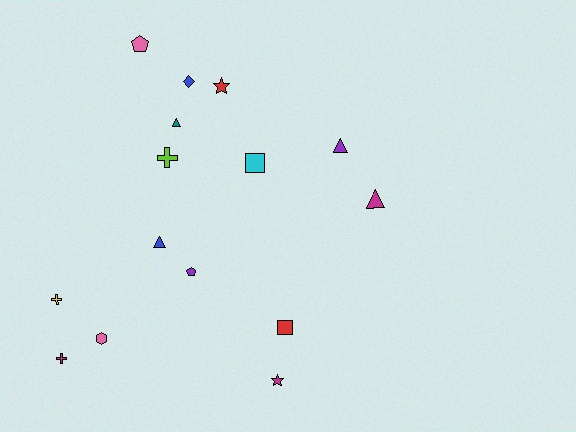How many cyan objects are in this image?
There is 1 cyan object.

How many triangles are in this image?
There are 4 triangles.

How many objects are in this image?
There are 15 objects.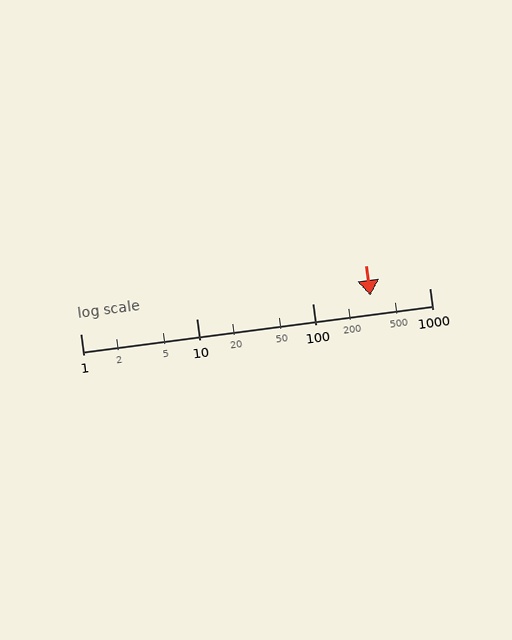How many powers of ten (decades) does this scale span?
The scale spans 3 decades, from 1 to 1000.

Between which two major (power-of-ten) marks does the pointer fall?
The pointer is between 100 and 1000.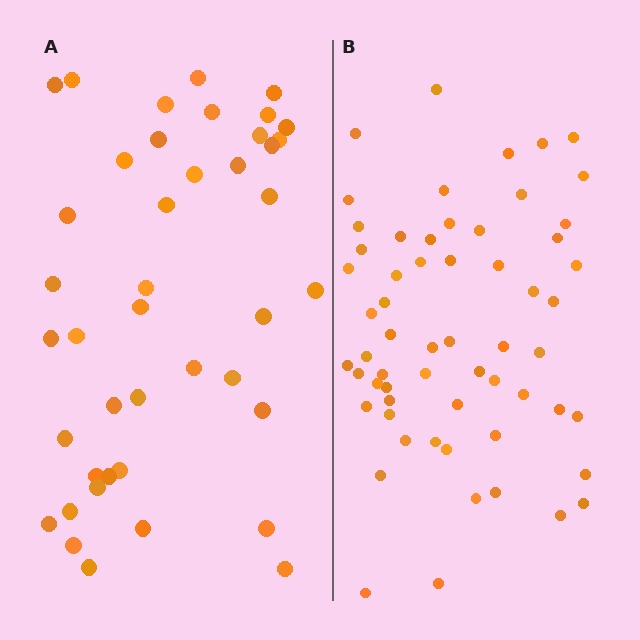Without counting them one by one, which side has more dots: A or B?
Region B (the right region) has more dots.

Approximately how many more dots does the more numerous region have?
Region B has approximately 20 more dots than region A.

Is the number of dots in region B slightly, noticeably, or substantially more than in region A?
Region B has noticeably more, but not dramatically so. The ratio is roughly 1.4 to 1.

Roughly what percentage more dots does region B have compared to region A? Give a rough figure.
About 45% more.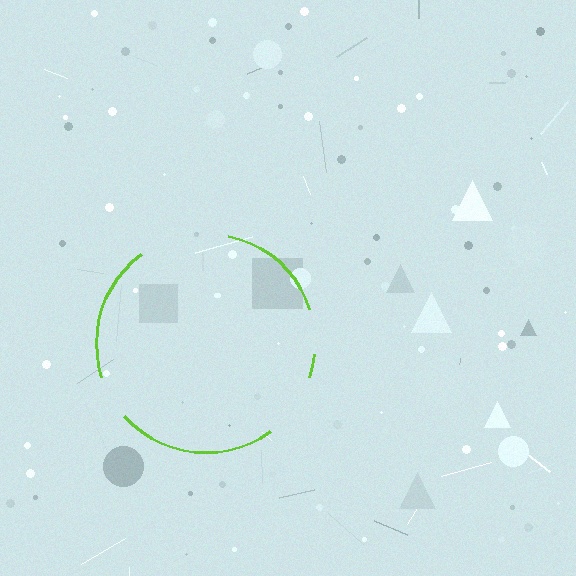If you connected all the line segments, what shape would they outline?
They would outline a circle.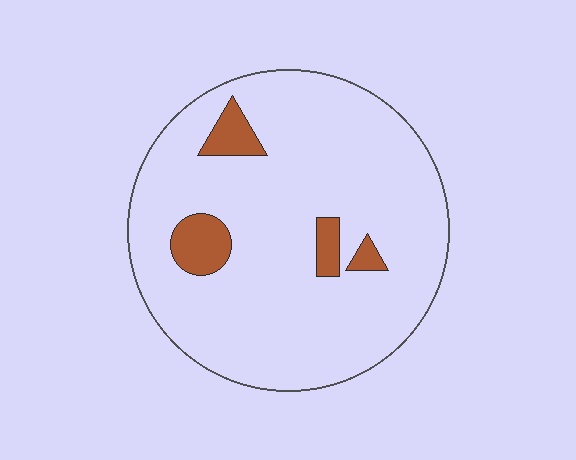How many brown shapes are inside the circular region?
4.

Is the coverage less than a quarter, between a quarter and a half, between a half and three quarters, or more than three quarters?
Less than a quarter.